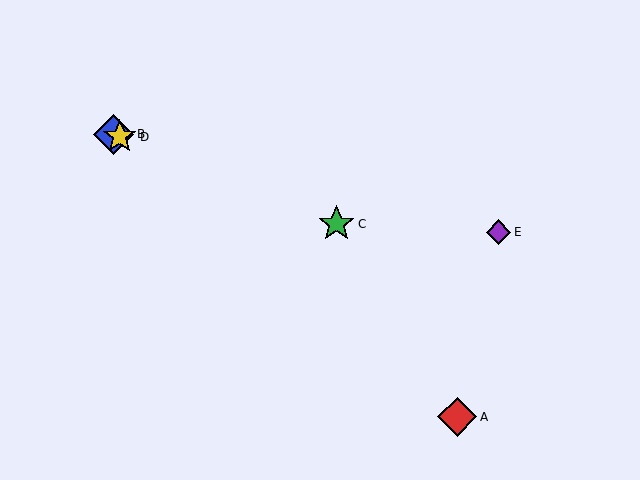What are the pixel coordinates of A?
Object A is at (457, 417).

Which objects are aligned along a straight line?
Objects B, C, D are aligned along a straight line.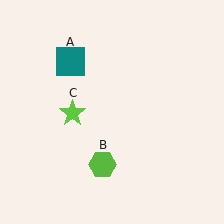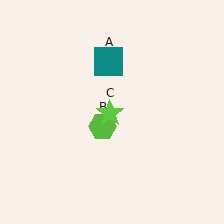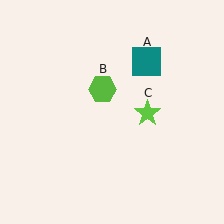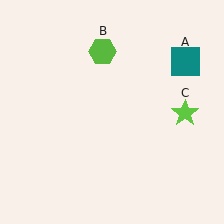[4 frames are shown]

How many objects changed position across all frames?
3 objects changed position: teal square (object A), lime hexagon (object B), lime star (object C).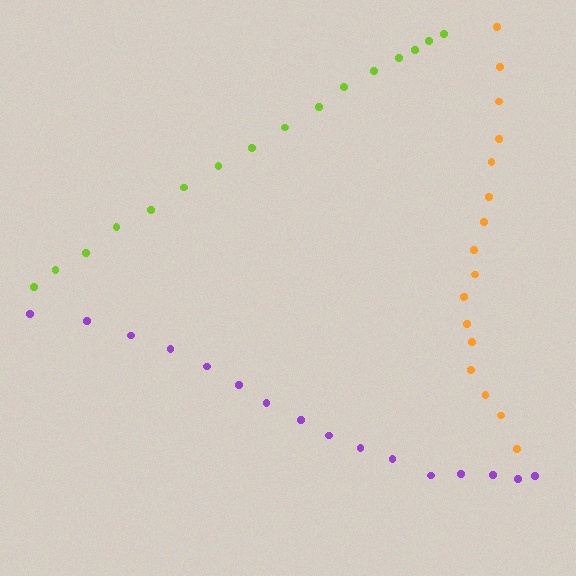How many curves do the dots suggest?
There are 3 distinct paths.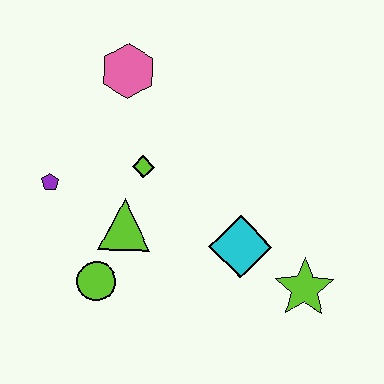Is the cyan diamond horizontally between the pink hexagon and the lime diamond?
No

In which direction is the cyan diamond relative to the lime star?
The cyan diamond is to the left of the lime star.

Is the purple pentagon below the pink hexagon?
Yes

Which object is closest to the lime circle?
The lime triangle is closest to the lime circle.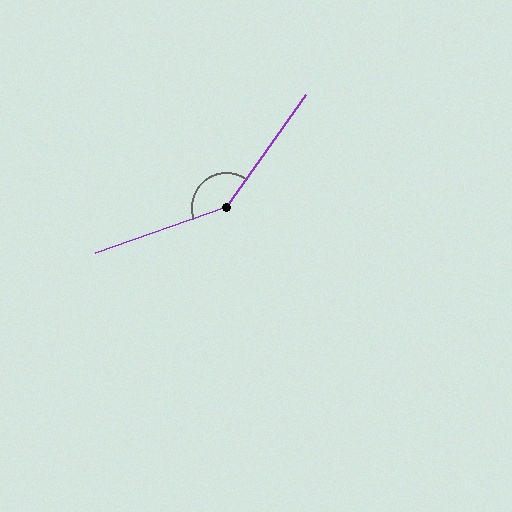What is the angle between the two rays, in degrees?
Approximately 145 degrees.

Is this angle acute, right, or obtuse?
It is obtuse.